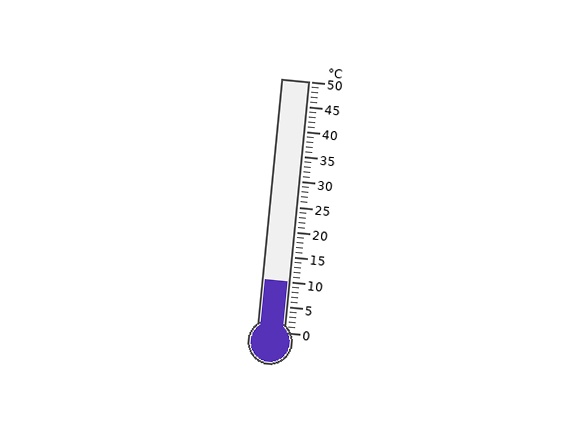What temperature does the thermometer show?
The thermometer shows approximately 10°C.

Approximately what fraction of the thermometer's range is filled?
The thermometer is filled to approximately 20% of its range.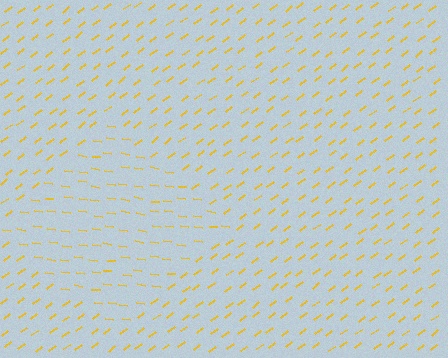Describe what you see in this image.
The image is filled with small yellow line segments. A diamond region in the image has lines oriented differently from the surrounding lines, creating a visible texture boundary.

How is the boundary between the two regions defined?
The boundary is defined purely by a change in line orientation (approximately 45 degrees difference). All lines are the same color and thickness.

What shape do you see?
I see a diamond.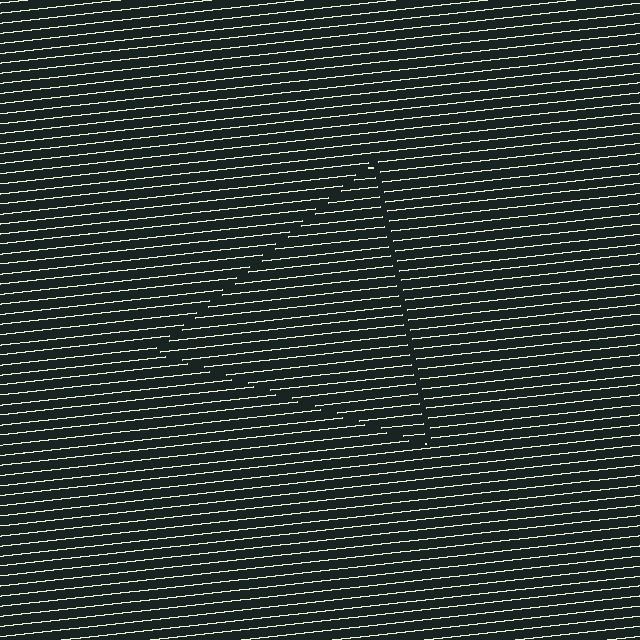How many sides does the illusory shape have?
3 sides — the line-ends trace a triangle.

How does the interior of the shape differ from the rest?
The interior of the shape contains the same grating, shifted by half a period — the contour is defined by the phase discontinuity where line-ends from the inner and outer gratings abut.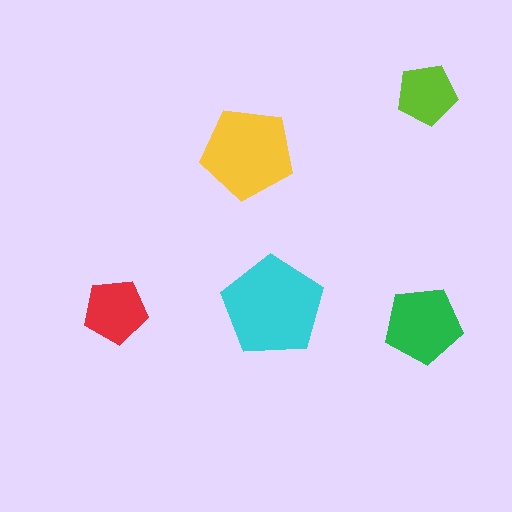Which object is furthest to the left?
The red pentagon is leftmost.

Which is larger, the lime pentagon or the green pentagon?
The green one.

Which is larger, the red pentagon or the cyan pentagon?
The cyan one.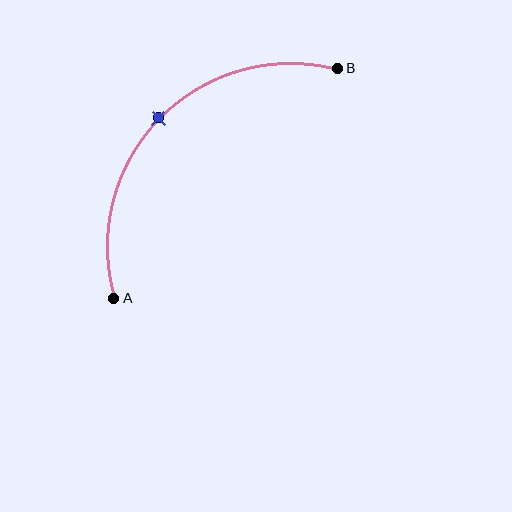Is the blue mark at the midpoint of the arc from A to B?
Yes. The blue mark lies on the arc at equal arc-length from both A and B — it is the arc midpoint.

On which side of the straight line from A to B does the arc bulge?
The arc bulges above and to the left of the straight line connecting A and B.